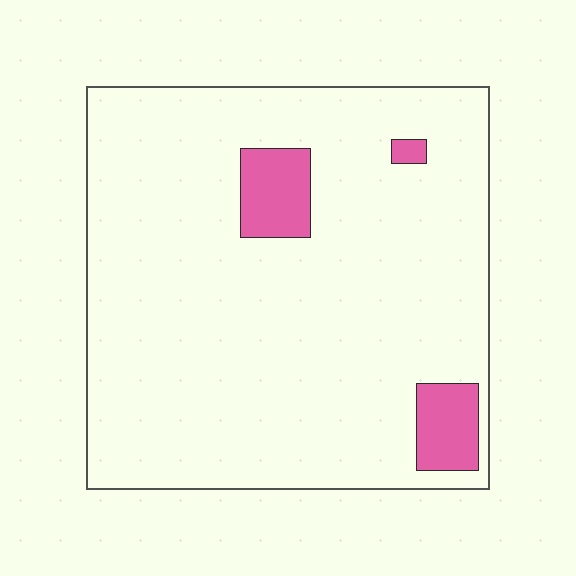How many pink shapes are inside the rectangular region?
3.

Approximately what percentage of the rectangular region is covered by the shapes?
Approximately 10%.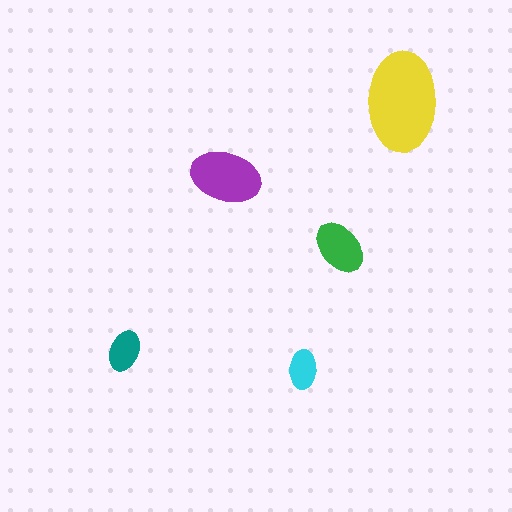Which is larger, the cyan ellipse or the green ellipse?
The green one.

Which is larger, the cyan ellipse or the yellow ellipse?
The yellow one.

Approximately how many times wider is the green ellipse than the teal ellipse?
About 1.5 times wider.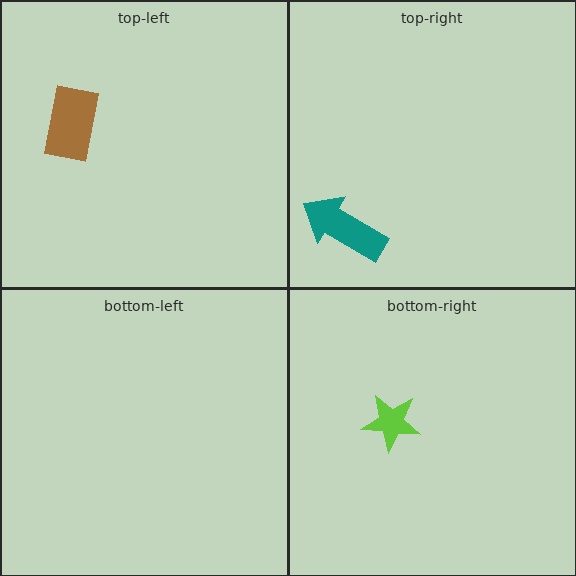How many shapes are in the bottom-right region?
1.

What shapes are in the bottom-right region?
The lime star.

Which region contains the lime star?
The bottom-right region.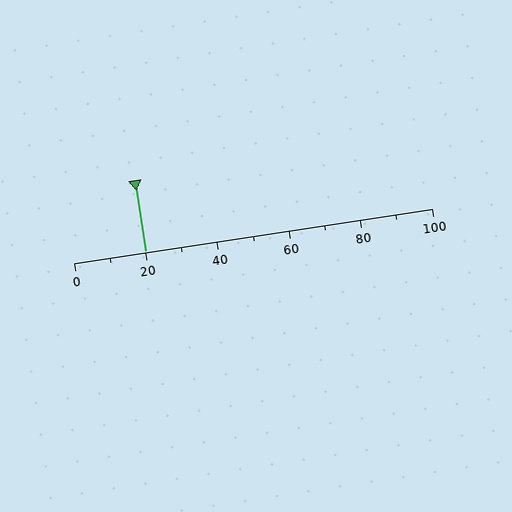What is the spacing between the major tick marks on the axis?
The major ticks are spaced 20 apart.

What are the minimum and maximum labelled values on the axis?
The axis runs from 0 to 100.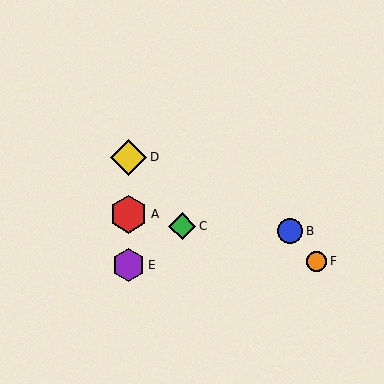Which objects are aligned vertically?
Objects A, D, E are aligned vertically.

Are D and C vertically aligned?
No, D is at x≈129 and C is at x≈182.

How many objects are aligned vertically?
3 objects (A, D, E) are aligned vertically.